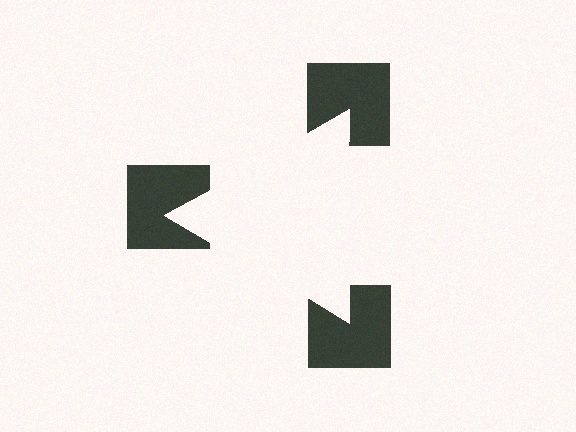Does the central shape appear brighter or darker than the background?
It typically appears slightly brighter than the background, even though no actual brightness change is drawn.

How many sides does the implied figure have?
3 sides.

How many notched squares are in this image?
There are 3 — one at each vertex of the illusory triangle.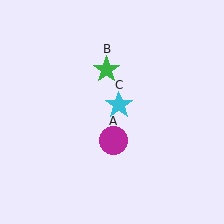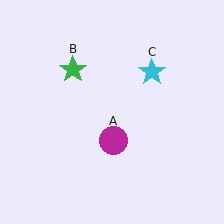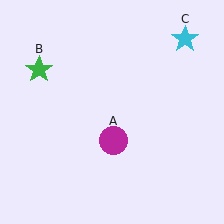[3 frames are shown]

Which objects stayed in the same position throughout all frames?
Magenta circle (object A) remained stationary.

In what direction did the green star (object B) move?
The green star (object B) moved left.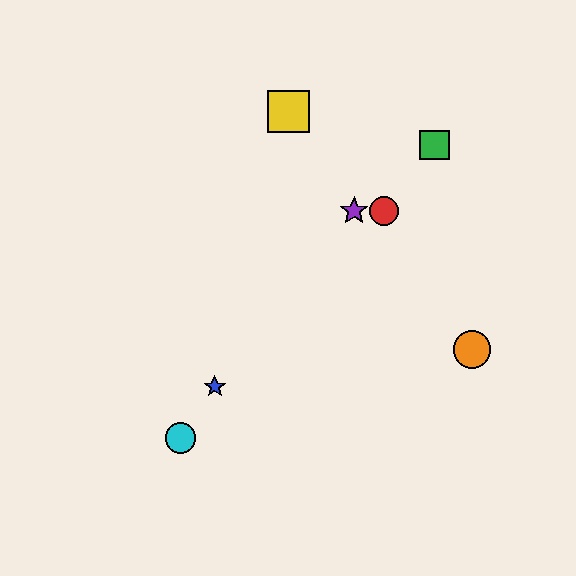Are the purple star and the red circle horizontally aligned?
Yes, both are at y≈211.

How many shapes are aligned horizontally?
2 shapes (the red circle, the purple star) are aligned horizontally.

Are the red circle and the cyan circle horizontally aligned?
No, the red circle is at y≈211 and the cyan circle is at y≈438.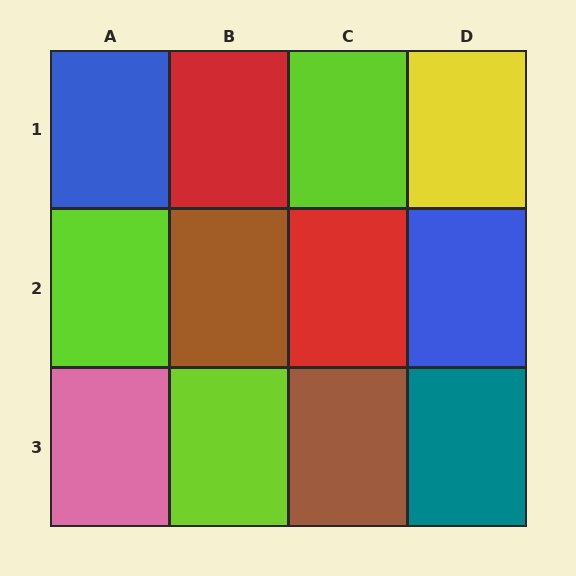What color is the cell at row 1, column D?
Yellow.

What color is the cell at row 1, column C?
Lime.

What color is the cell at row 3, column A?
Pink.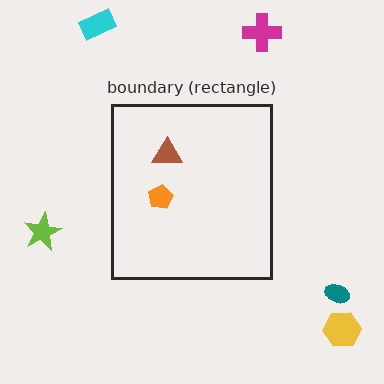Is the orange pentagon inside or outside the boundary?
Inside.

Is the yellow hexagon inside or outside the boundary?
Outside.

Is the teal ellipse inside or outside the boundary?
Outside.